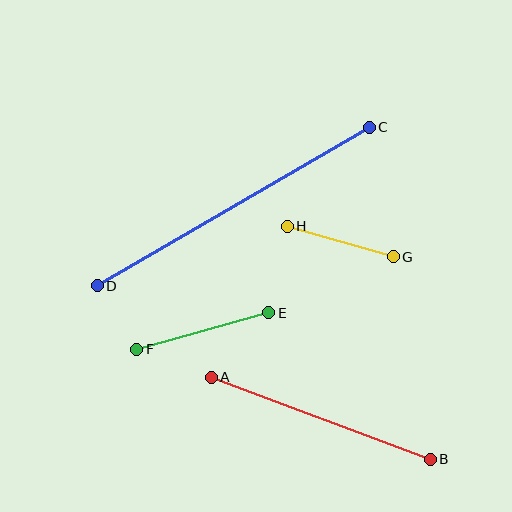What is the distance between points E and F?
The distance is approximately 137 pixels.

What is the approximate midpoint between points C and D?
The midpoint is at approximately (233, 207) pixels.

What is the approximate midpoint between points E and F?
The midpoint is at approximately (203, 331) pixels.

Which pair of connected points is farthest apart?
Points C and D are farthest apart.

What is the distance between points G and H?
The distance is approximately 111 pixels.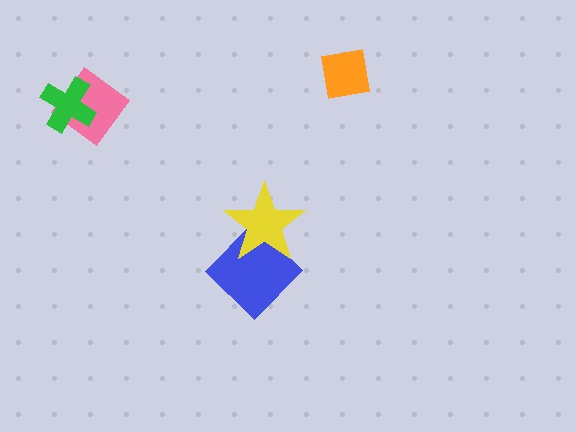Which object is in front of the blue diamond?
The yellow star is in front of the blue diamond.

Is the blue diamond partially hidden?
Yes, it is partially covered by another shape.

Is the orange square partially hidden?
No, no other shape covers it.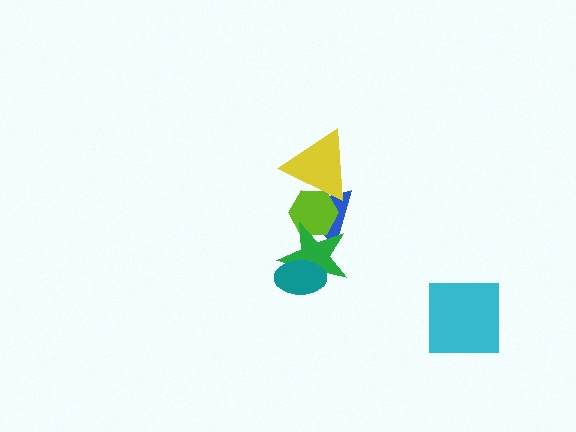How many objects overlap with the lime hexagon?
3 objects overlap with the lime hexagon.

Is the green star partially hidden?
Yes, it is partially covered by another shape.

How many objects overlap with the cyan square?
0 objects overlap with the cyan square.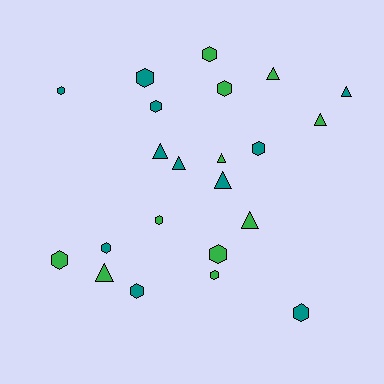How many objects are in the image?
There are 22 objects.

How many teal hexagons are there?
There are 7 teal hexagons.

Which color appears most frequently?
Teal, with 11 objects.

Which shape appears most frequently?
Hexagon, with 13 objects.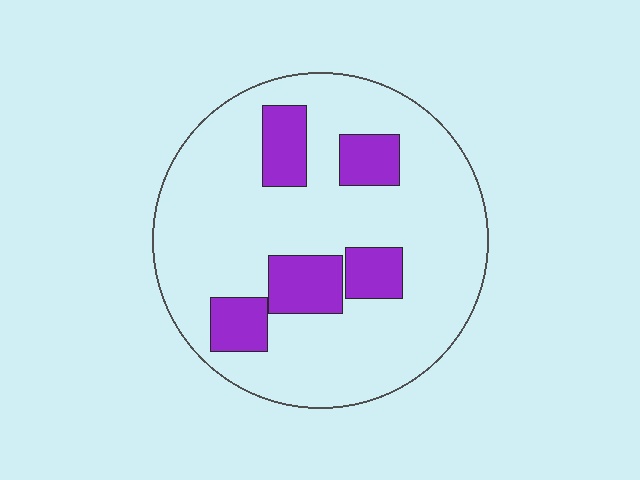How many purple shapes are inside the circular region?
5.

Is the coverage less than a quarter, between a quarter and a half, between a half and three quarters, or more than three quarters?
Less than a quarter.